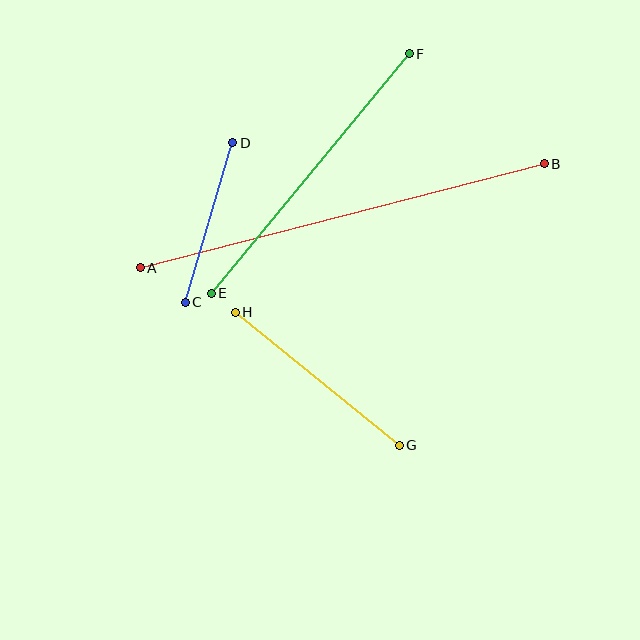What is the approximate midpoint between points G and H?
The midpoint is at approximately (317, 379) pixels.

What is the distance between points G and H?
The distance is approximately 211 pixels.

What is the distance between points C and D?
The distance is approximately 166 pixels.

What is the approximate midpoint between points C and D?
The midpoint is at approximately (209, 222) pixels.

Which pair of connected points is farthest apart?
Points A and B are farthest apart.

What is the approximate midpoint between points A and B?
The midpoint is at approximately (342, 216) pixels.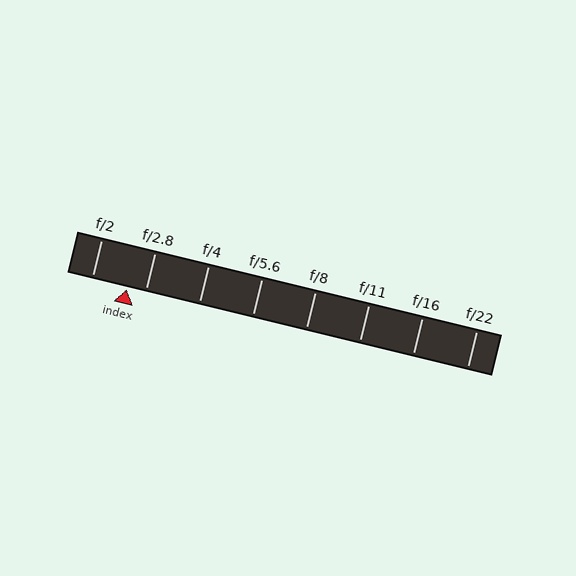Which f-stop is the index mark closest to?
The index mark is closest to f/2.8.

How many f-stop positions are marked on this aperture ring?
There are 8 f-stop positions marked.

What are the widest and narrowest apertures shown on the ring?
The widest aperture shown is f/2 and the narrowest is f/22.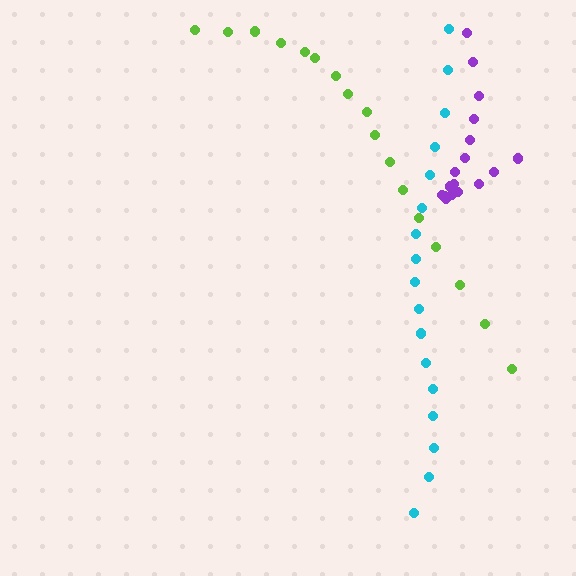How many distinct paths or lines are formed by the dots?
There are 3 distinct paths.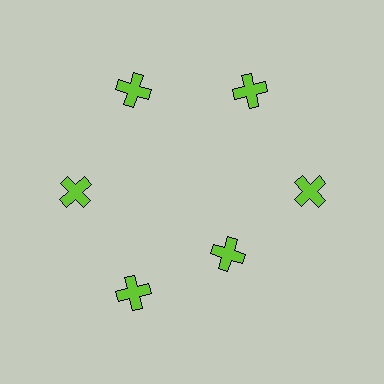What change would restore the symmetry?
The symmetry would be restored by moving it outward, back onto the ring so that all 6 crosses sit at equal angles and equal distance from the center.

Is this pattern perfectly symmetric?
No. The 6 lime crosses are arranged in a ring, but one element near the 5 o'clock position is pulled inward toward the center, breaking the 6-fold rotational symmetry.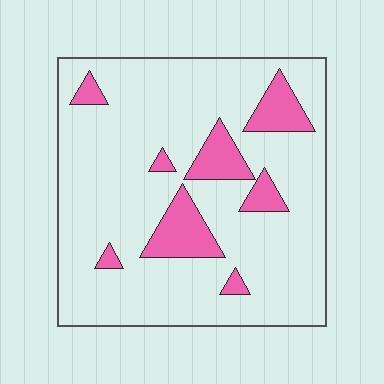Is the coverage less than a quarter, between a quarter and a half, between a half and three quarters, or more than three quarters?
Less than a quarter.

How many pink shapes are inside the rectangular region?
8.